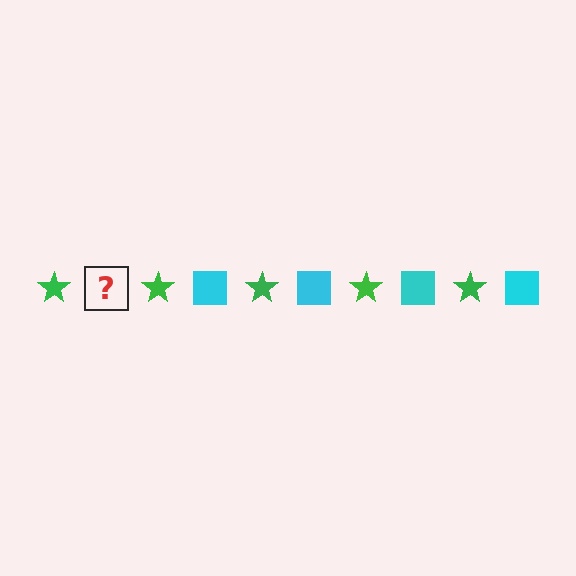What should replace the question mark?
The question mark should be replaced with a cyan square.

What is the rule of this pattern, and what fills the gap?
The rule is that the pattern alternates between green star and cyan square. The gap should be filled with a cyan square.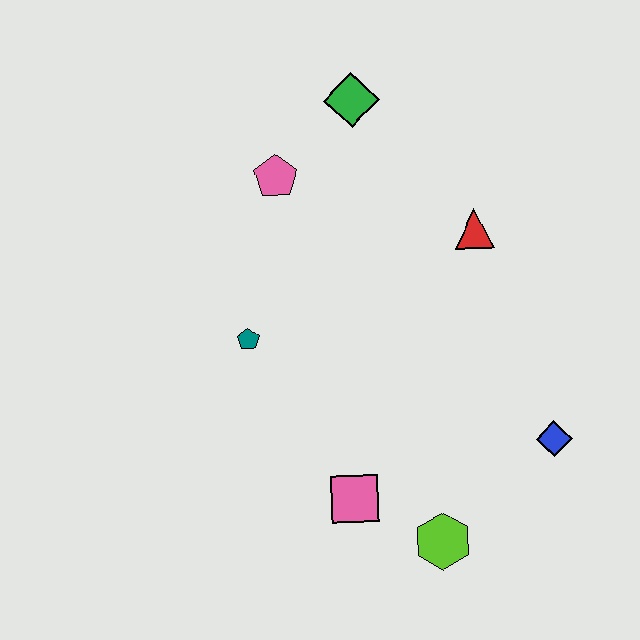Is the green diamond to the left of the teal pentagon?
No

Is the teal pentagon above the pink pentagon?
No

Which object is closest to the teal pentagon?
The pink pentagon is closest to the teal pentagon.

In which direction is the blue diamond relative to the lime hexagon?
The blue diamond is to the right of the lime hexagon.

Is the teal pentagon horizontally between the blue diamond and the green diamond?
No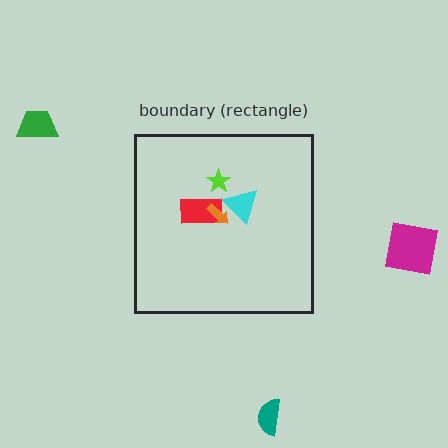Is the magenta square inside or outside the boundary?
Outside.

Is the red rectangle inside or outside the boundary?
Inside.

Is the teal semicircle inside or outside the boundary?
Outside.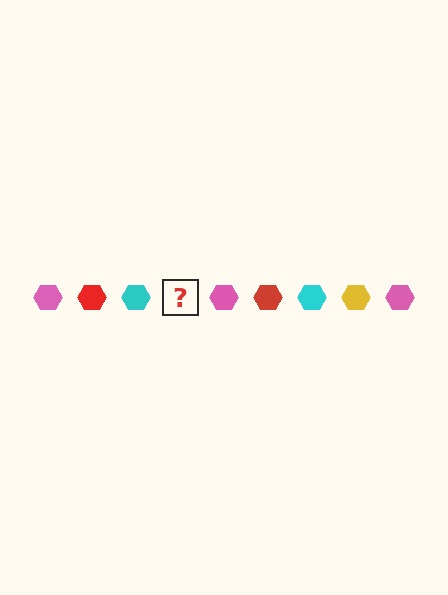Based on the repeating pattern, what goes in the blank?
The blank should be a yellow hexagon.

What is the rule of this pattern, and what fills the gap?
The rule is that the pattern cycles through pink, red, cyan, yellow hexagons. The gap should be filled with a yellow hexagon.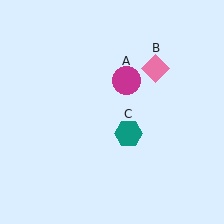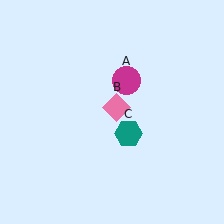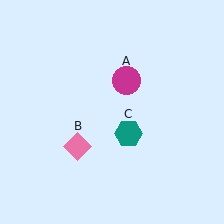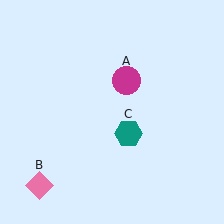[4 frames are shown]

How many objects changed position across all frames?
1 object changed position: pink diamond (object B).